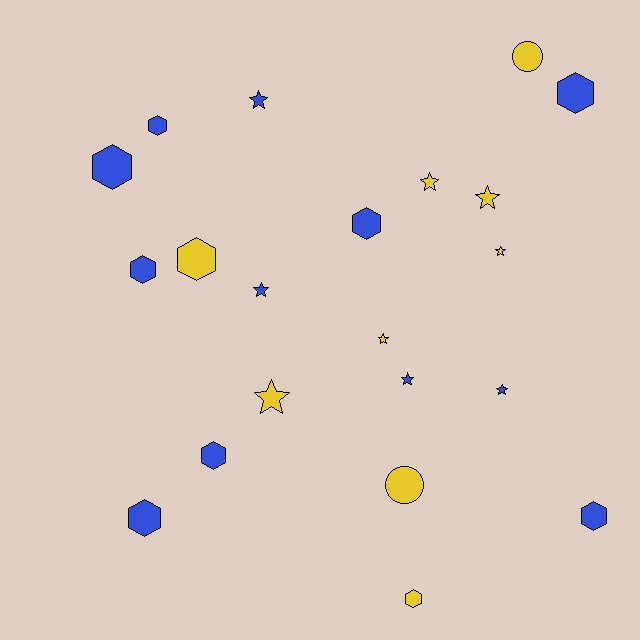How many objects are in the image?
There are 21 objects.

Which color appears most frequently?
Blue, with 12 objects.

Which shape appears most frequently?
Hexagon, with 10 objects.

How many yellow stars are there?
There are 5 yellow stars.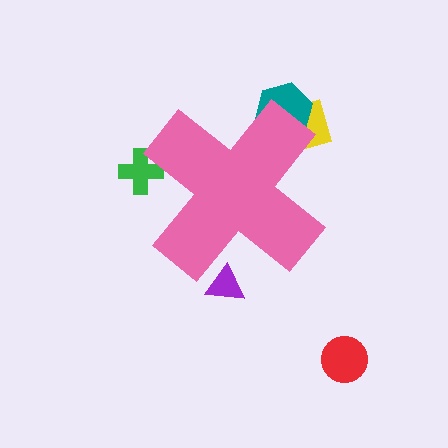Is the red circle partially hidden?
No, the red circle is fully visible.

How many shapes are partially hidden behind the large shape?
4 shapes are partially hidden.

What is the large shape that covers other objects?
A pink cross.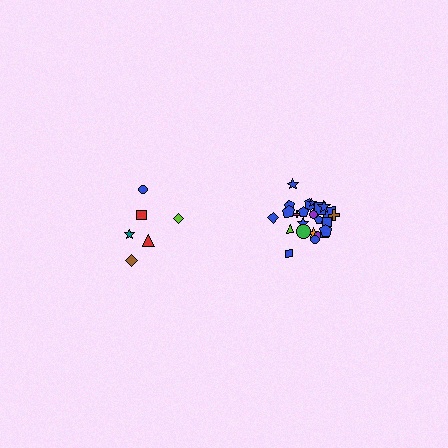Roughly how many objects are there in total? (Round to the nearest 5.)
Roughly 30 objects in total.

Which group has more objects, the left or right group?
The right group.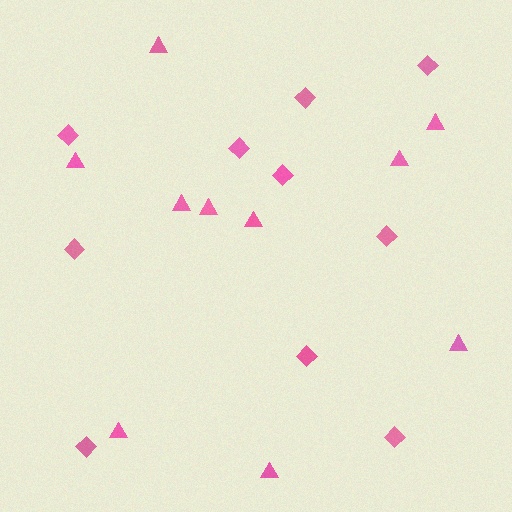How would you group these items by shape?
There are 2 groups: one group of triangles (10) and one group of diamonds (10).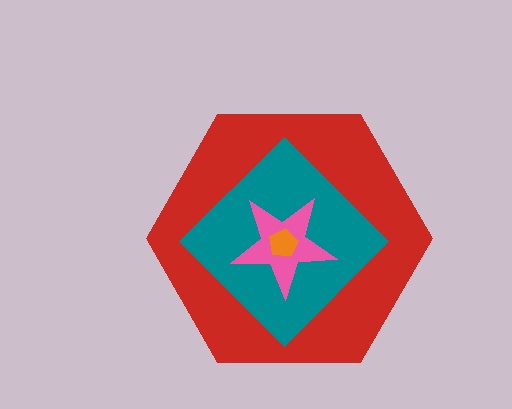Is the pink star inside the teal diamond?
Yes.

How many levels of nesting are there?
4.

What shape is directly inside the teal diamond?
The pink star.